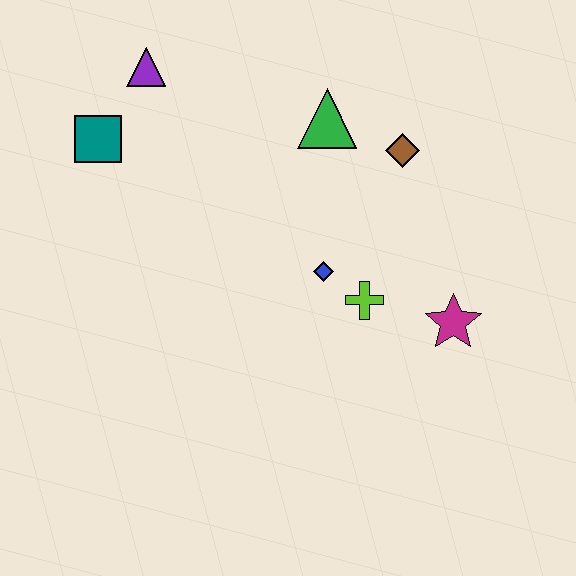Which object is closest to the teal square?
The purple triangle is closest to the teal square.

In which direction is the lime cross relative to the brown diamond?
The lime cross is below the brown diamond.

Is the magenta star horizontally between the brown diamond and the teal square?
No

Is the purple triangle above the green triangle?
Yes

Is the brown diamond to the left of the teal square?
No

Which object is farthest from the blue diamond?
The purple triangle is farthest from the blue diamond.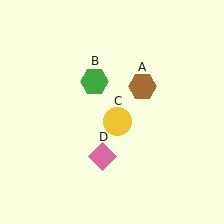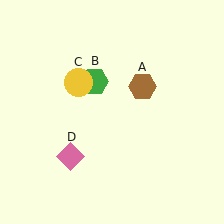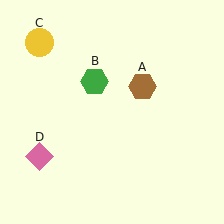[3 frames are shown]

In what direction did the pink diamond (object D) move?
The pink diamond (object D) moved left.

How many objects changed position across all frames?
2 objects changed position: yellow circle (object C), pink diamond (object D).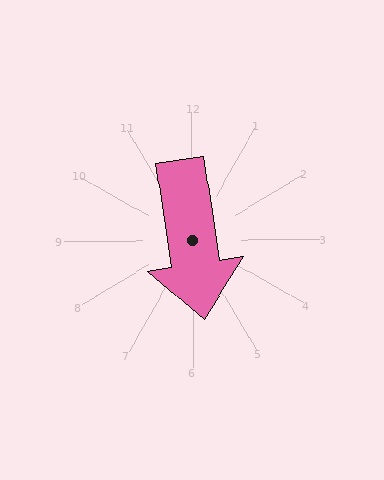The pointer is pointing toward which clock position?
Roughly 6 o'clock.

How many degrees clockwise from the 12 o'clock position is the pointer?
Approximately 172 degrees.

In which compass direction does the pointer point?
South.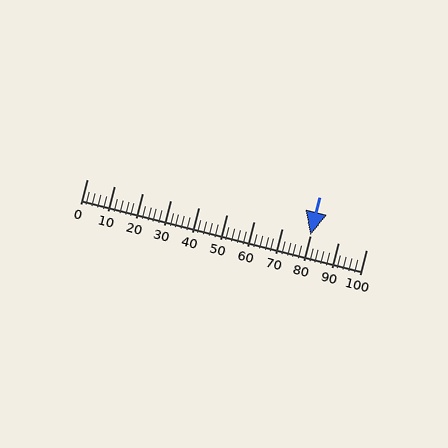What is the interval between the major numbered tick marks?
The major tick marks are spaced 10 units apart.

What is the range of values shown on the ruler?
The ruler shows values from 0 to 100.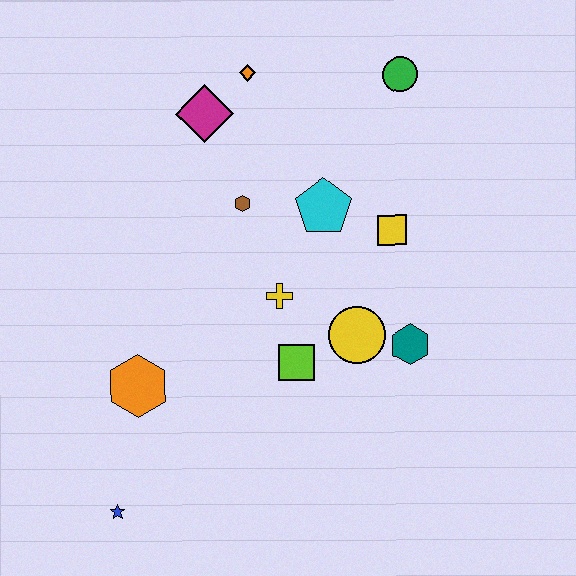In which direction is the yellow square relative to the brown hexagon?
The yellow square is to the right of the brown hexagon.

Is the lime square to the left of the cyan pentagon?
Yes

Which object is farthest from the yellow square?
The blue star is farthest from the yellow square.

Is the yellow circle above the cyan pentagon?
No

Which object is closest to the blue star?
The orange hexagon is closest to the blue star.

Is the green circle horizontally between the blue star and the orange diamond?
No